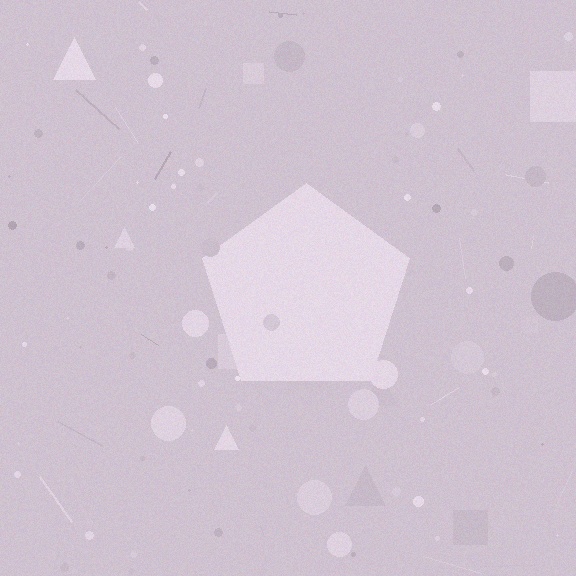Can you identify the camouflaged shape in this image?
The camouflaged shape is a pentagon.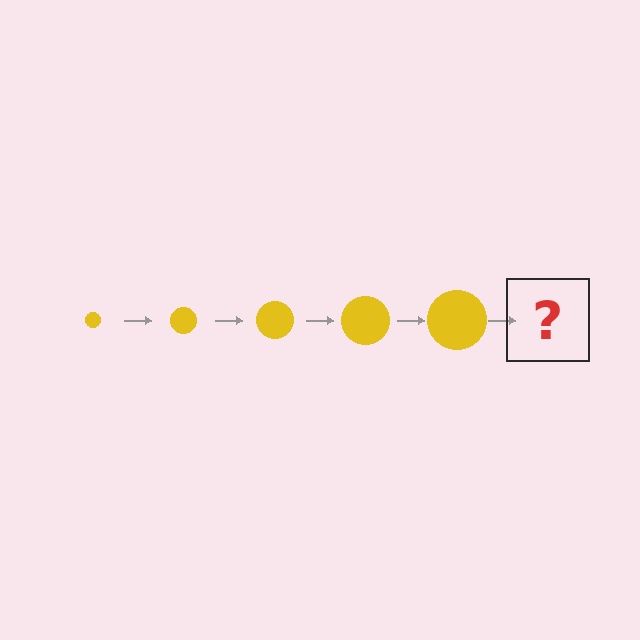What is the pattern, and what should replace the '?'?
The pattern is that the circle gets progressively larger each step. The '?' should be a yellow circle, larger than the previous one.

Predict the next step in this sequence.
The next step is a yellow circle, larger than the previous one.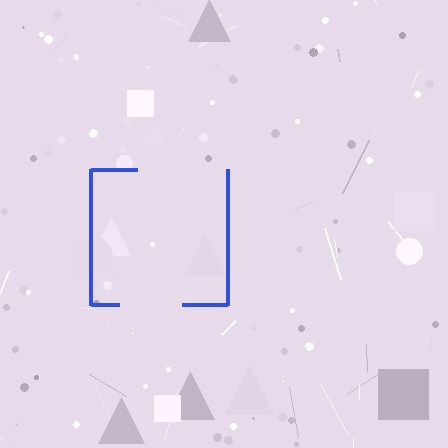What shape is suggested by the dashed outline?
The dashed outline suggests a square.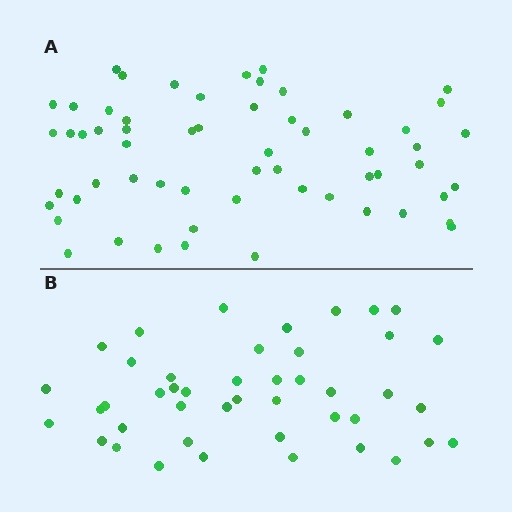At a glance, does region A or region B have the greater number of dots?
Region A (the top region) has more dots.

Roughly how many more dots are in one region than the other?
Region A has approximately 15 more dots than region B.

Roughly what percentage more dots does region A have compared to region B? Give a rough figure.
About 35% more.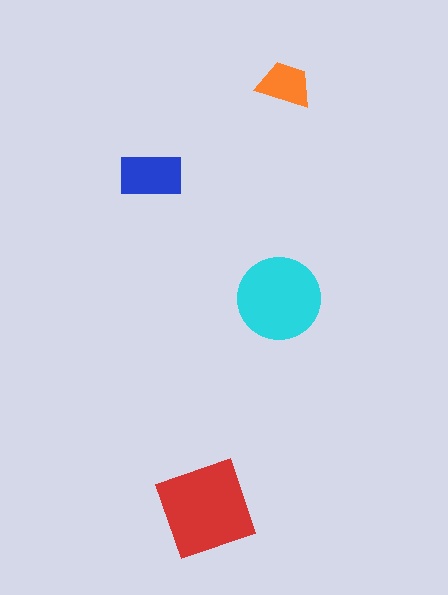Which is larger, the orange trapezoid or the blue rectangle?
The blue rectangle.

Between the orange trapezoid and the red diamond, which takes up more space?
The red diamond.